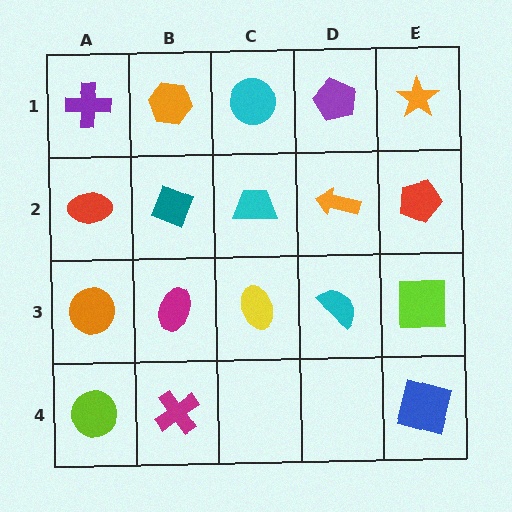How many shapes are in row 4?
3 shapes.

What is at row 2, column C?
A cyan trapezoid.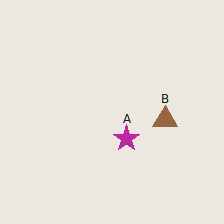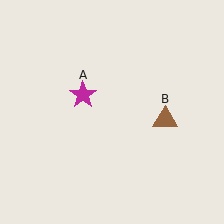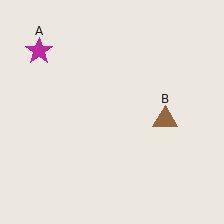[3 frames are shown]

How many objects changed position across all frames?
1 object changed position: magenta star (object A).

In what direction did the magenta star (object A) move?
The magenta star (object A) moved up and to the left.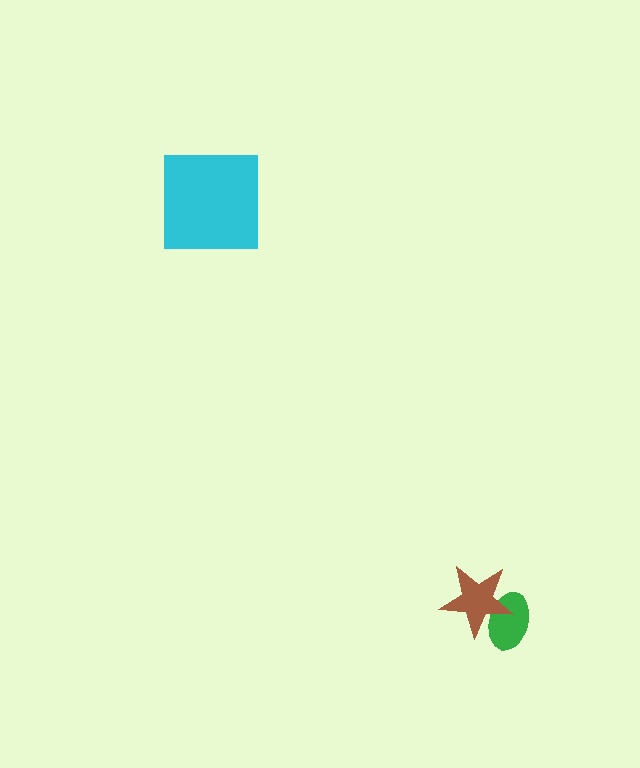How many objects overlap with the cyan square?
0 objects overlap with the cyan square.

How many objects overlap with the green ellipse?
1 object overlaps with the green ellipse.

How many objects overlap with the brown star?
1 object overlaps with the brown star.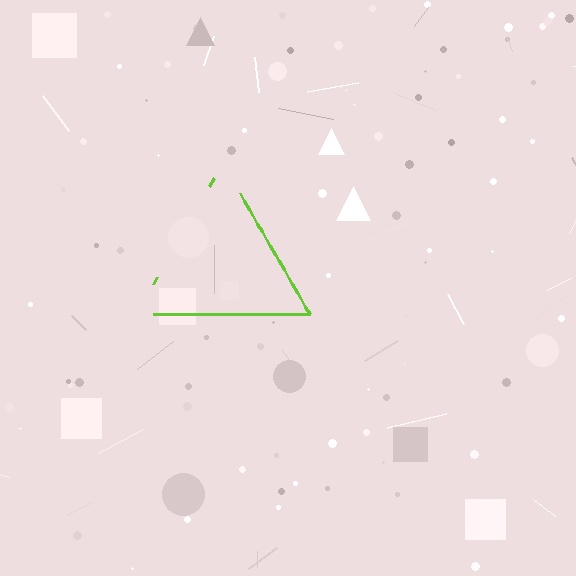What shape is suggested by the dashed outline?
The dashed outline suggests a triangle.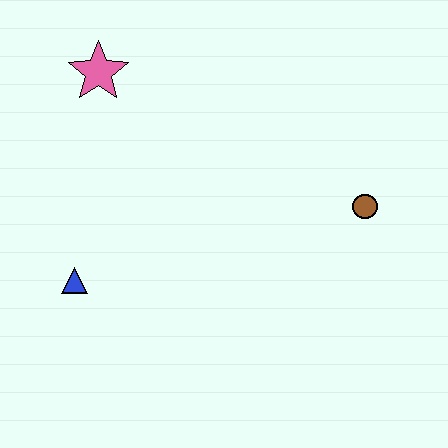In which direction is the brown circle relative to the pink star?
The brown circle is to the right of the pink star.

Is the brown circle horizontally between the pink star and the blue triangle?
No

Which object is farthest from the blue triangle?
The brown circle is farthest from the blue triangle.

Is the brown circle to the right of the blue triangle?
Yes